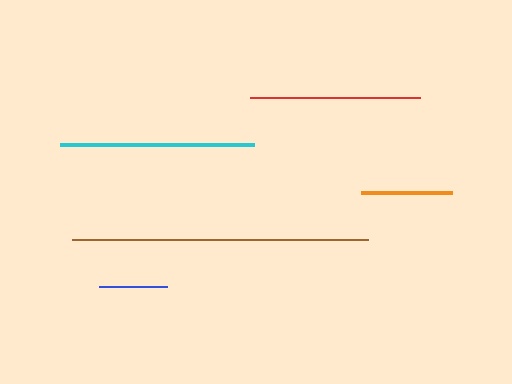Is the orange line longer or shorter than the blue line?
The orange line is longer than the blue line.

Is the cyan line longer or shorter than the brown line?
The brown line is longer than the cyan line.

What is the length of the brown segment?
The brown segment is approximately 297 pixels long.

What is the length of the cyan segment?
The cyan segment is approximately 194 pixels long.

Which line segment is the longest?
The brown line is the longest at approximately 297 pixels.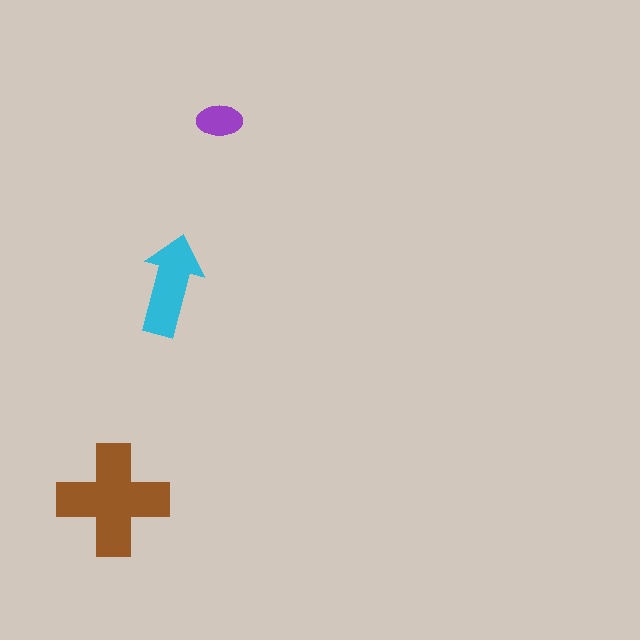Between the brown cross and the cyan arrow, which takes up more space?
The brown cross.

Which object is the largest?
The brown cross.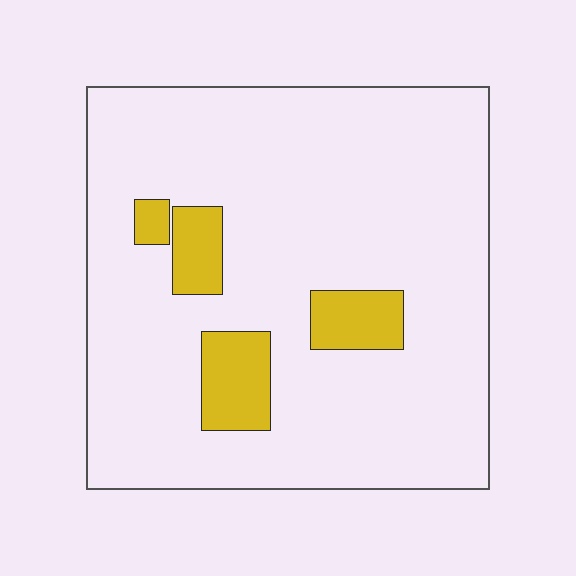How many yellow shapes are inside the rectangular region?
4.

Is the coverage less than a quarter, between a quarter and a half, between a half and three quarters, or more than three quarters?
Less than a quarter.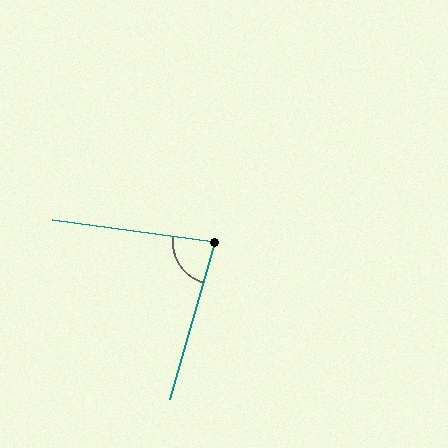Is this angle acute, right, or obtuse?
It is acute.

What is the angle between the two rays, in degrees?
Approximately 82 degrees.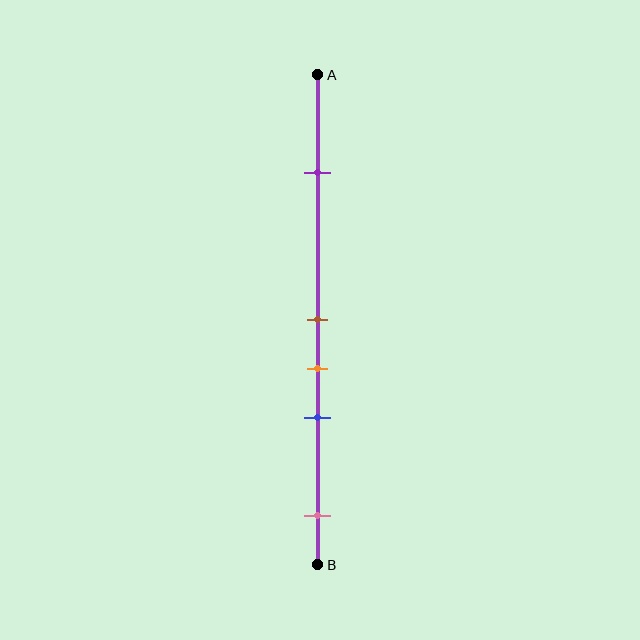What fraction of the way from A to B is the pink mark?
The pink mark is approximately 90% (0.9) of the way from A to B.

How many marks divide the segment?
There are 5 marks dividing the segment.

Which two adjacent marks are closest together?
The brown and orange marks are the closest adjacent pair.